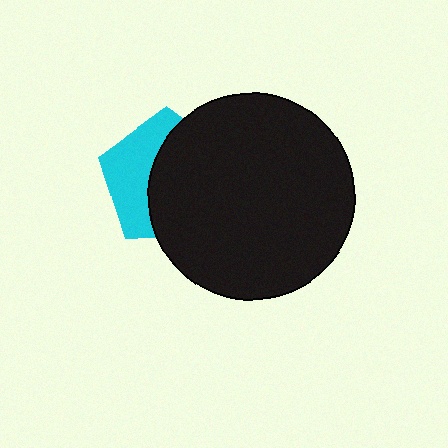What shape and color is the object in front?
The object in front is a black circle.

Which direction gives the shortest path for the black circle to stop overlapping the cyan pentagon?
Moving right gives the shortest separation.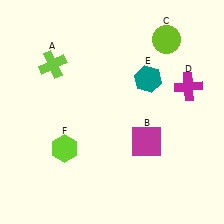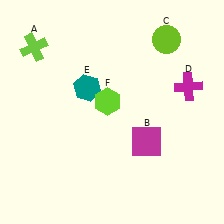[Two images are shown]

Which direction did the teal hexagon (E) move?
The teal hexagon (E) moved left.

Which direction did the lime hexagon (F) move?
The lime hexagon (F) moved up.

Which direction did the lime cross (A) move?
The lime cross (A) moved left.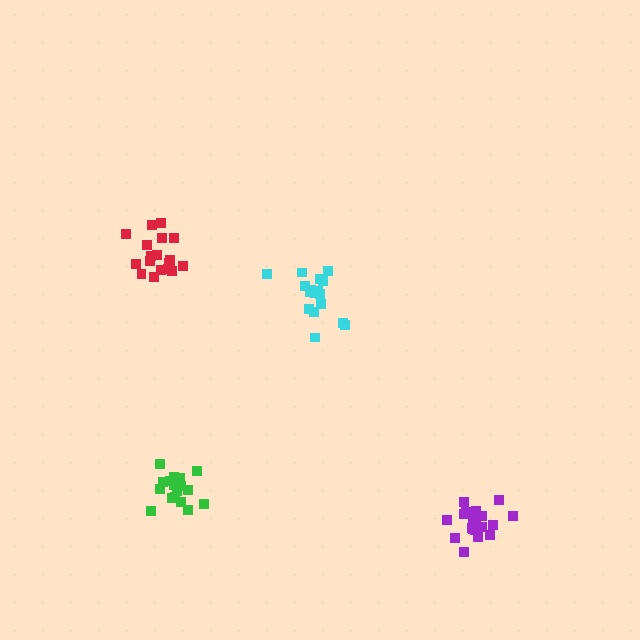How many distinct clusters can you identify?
There are 4 distinct clusters.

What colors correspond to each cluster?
The clusters are colored: red, green, purple, cyan.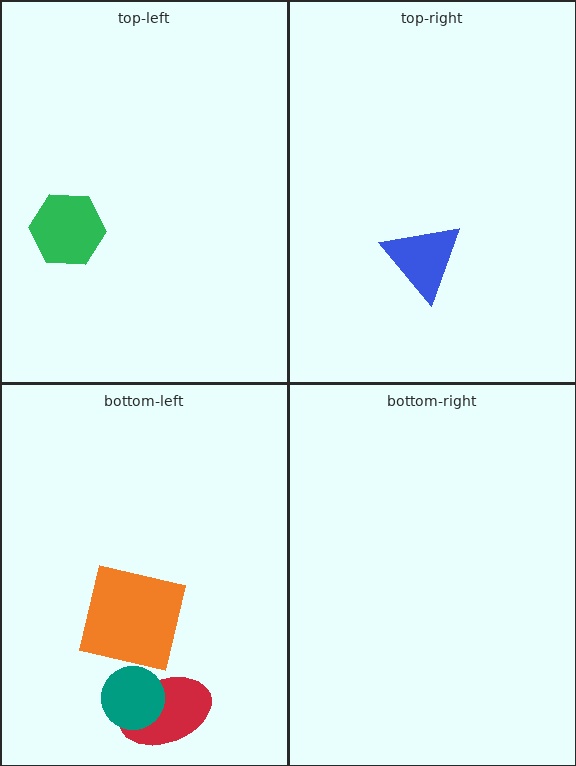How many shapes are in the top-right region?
1.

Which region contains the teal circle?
The bottom-left region.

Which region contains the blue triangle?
The top-right region.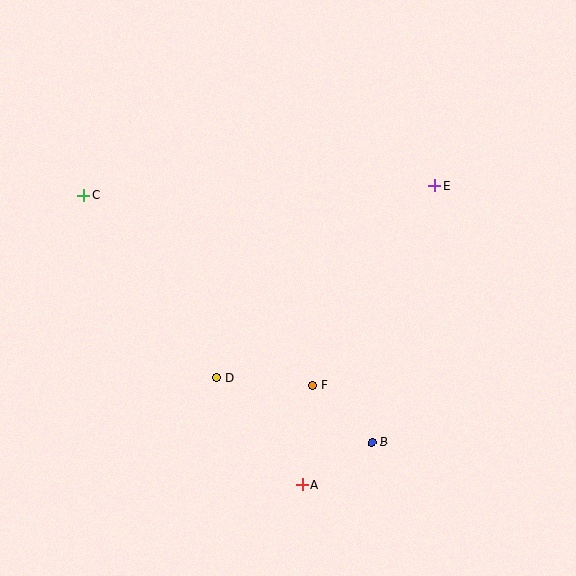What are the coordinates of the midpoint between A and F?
The midpoint between A and F is at (308, 435).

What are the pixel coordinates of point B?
Point B is at (372, 442).